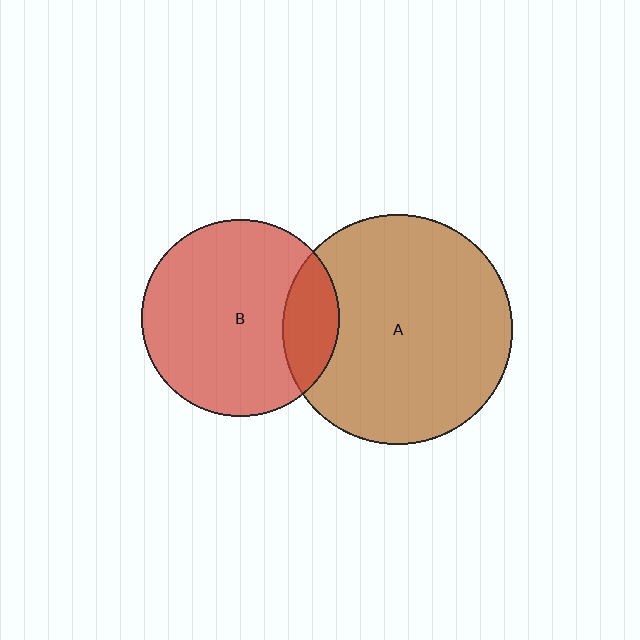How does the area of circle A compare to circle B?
Approximately 1.4 times.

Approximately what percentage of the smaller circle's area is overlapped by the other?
Approximately 20%.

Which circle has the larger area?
Circle A (brown).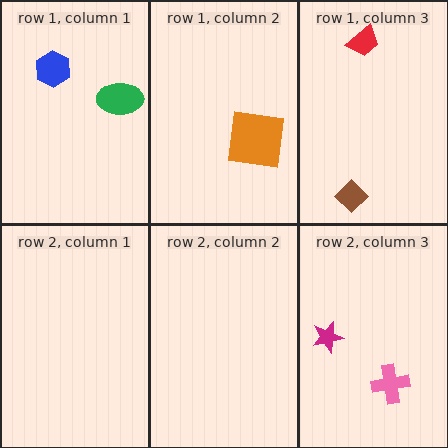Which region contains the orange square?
The row 1, column 2 region.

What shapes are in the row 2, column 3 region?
The magenta star, the pink cross.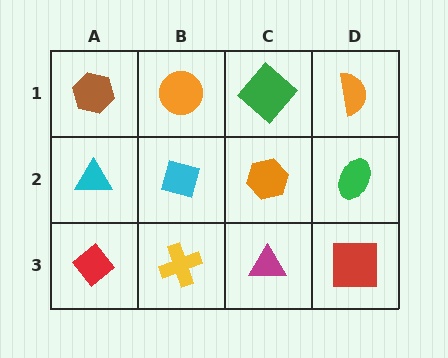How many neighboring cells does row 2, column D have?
3.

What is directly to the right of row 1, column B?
A green diamond.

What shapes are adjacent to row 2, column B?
An orange circle (row 1, column B), a yellow cross (row 3, column B), a cyan triangle (row 2, column A), an orange hexagon (row 2, column C).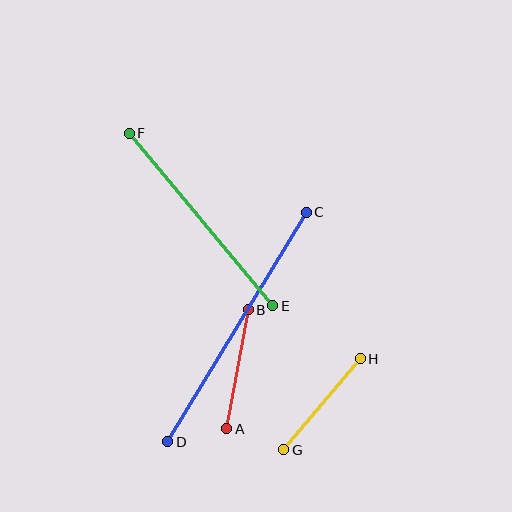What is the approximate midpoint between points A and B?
The midpoint is at approximately (238, 369) pixels.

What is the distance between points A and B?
The distance is approximately 121 pixels.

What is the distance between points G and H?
The distance is approximately 119 pixels.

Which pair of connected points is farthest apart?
Points C and D are farthest apart.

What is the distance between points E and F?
The distance is approximately 224 pixels.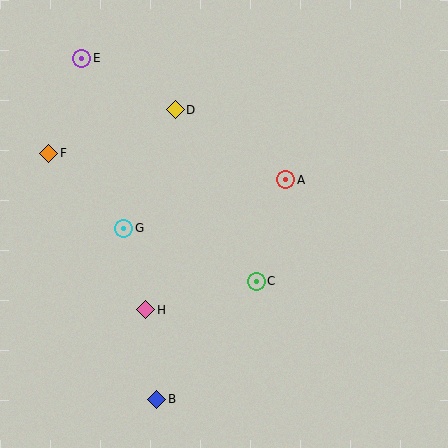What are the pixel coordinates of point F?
Point F is at (49, 153).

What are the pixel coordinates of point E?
Point E is at (82, 58).